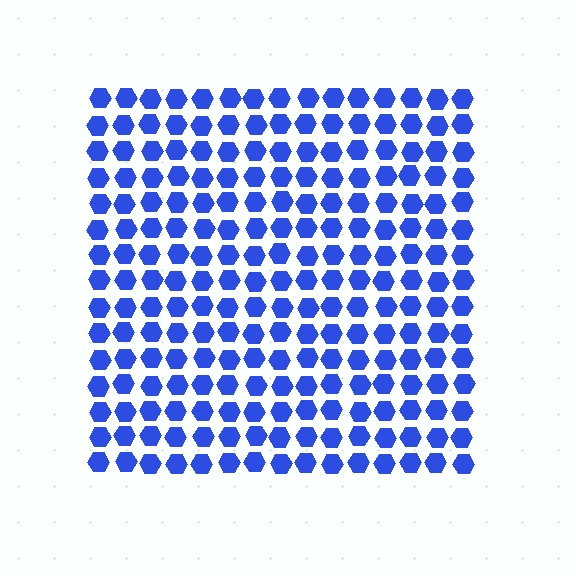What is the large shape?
The large shape is a square.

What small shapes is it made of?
It is made of small hexagons.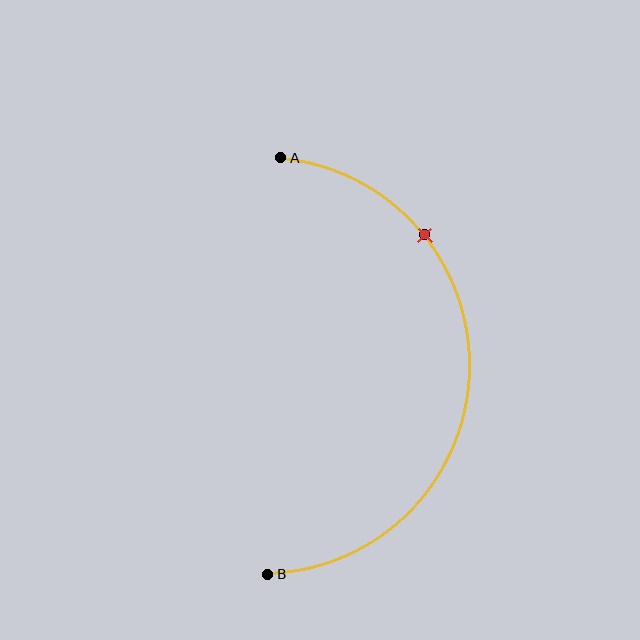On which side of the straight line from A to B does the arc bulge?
The arc bulges to the right of the straight line connecting A and B.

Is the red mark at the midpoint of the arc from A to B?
No. The red mark lies on the arc but is closer to endpoint A. The arc midpoint would be at the point on the curve equidistant along the arc from both A and B.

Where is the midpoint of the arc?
The arc midpoint is the point on the curve farthest from the straight line joining A and B. It sits to the right of that line.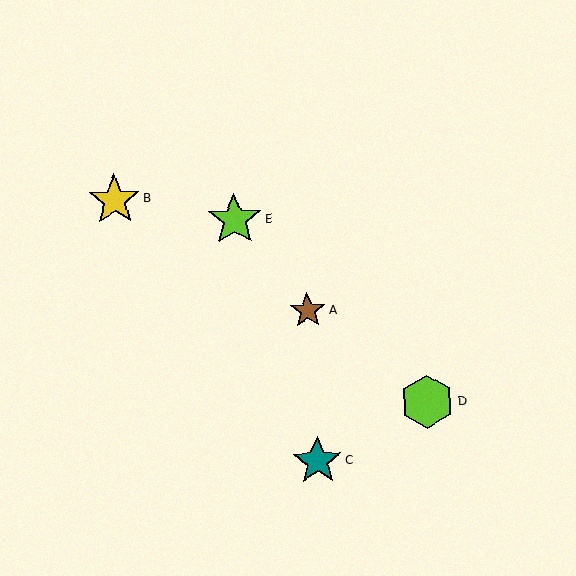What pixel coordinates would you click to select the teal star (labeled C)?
Click at (318, 461) to select the teal star C.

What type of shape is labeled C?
Shape C is a teal star.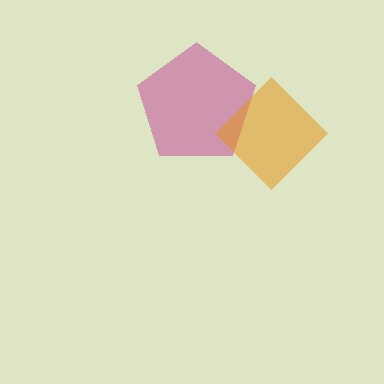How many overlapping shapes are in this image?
There are 2 overlapping shapes in the image.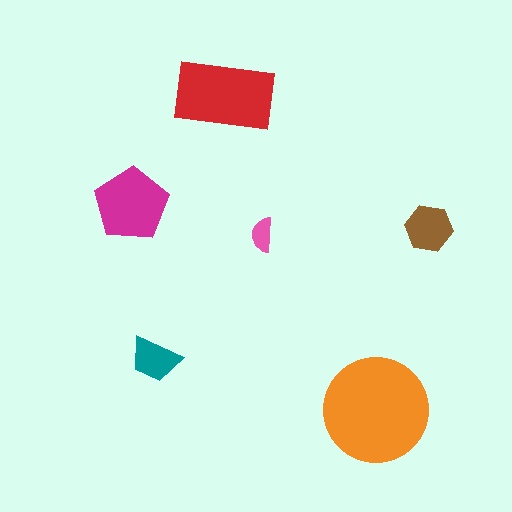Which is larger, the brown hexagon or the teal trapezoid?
The brown hexagon.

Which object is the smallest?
The pink semicircle.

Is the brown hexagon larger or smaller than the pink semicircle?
Larger.